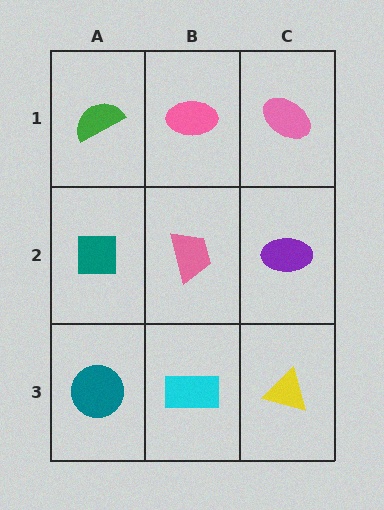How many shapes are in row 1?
3 shapes.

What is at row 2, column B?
A pink trapezoid.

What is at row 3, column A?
A teal circle.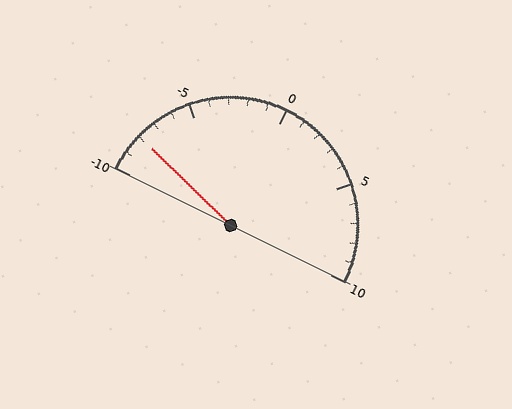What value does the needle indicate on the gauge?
The needle indicates approximately -8.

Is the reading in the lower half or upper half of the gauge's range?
The reading is in the lower half of the range (-10 to 10).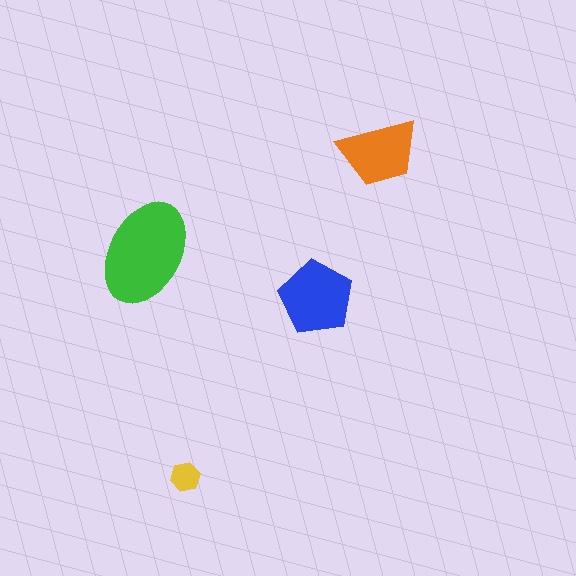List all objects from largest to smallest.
The green ellipse, the blue pentagon, the orange trapezoid, the yellow hexagon.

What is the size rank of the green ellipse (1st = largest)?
1st.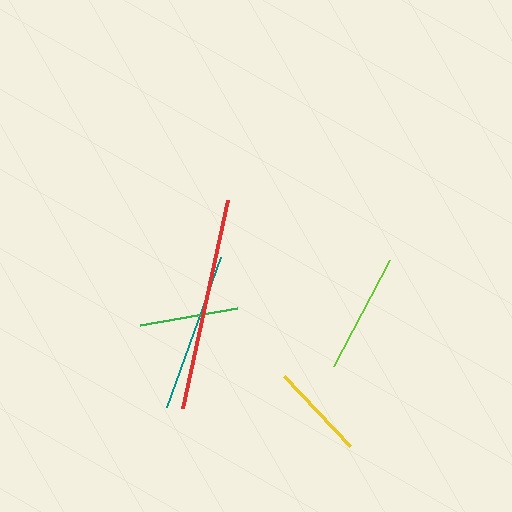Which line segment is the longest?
The red line is the longest at approximately 213 pixels.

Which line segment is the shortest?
The yellow line is the shortest at approximately 96 pixels.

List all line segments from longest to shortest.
From longest to shortest: red, teal, lime, green, yellow.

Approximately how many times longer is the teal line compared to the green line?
The teal line is approximately 1.6 times the length of the green line.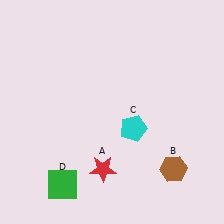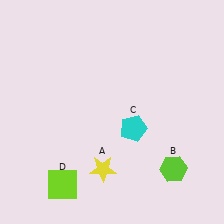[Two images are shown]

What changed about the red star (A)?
In Image 1, A is red. In Image 2, it changed to yellow.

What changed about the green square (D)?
In Image 1, D is green. In Image 2, it changed to lime.